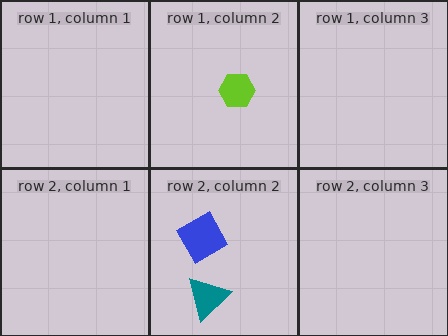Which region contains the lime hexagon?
The row 1, column 2 region.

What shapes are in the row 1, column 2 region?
The lime hexagon.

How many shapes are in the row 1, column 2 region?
1.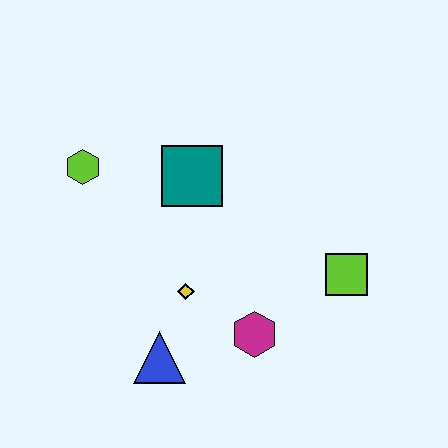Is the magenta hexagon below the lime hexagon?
Yes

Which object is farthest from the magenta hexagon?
The lime hexagon is farthest from the magenta hexagon.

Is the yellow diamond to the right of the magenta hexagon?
No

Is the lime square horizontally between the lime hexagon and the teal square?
No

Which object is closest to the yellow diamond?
The blue triangle is closest to the yellow diamond.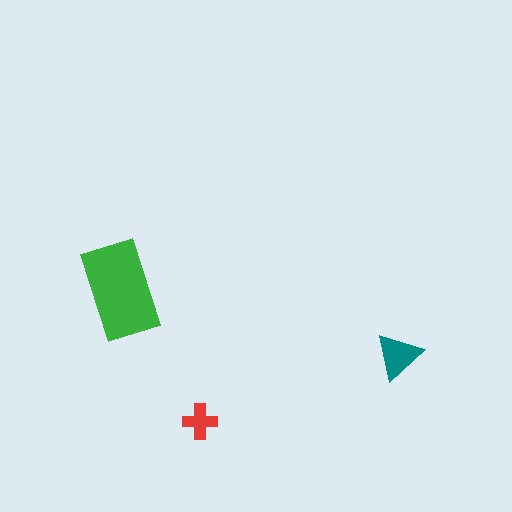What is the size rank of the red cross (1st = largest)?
3rd.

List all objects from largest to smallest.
The green rectangle, the teal triangle, the red cross.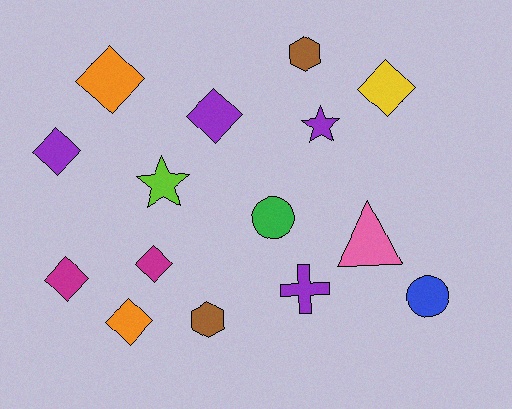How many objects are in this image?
There are 15 objects.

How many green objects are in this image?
There is 1 green object.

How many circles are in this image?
There are 2 circles.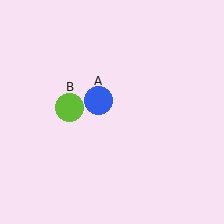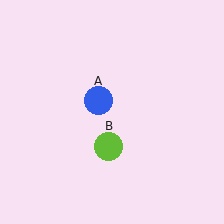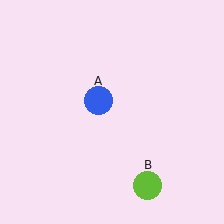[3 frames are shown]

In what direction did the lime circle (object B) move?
The lime circle (object B) moved down and to the right.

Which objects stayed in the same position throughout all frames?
Blue circle (object A) remained stationary.